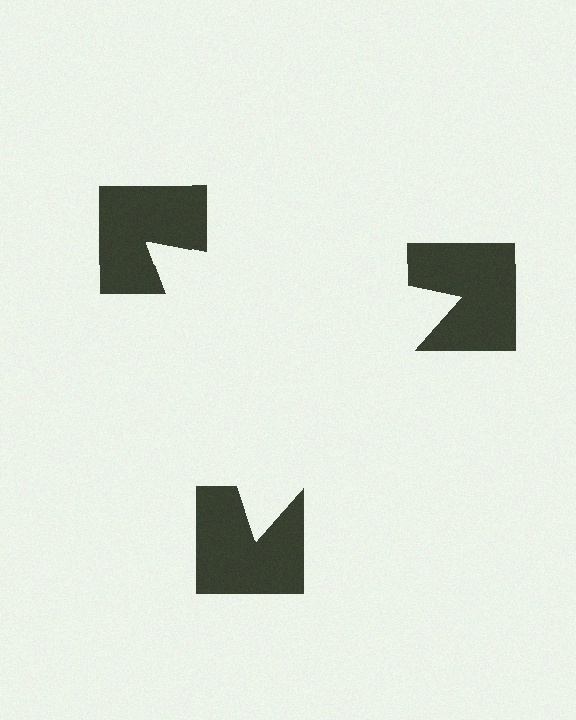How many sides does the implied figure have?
3 sides.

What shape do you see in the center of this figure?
An illusory triangle — its edges are inferred from the aligned wedge cuts in the notched squares, not physically drawn.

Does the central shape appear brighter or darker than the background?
It typically appears slightly brighter than the background, even though no actual brightness change is drawn.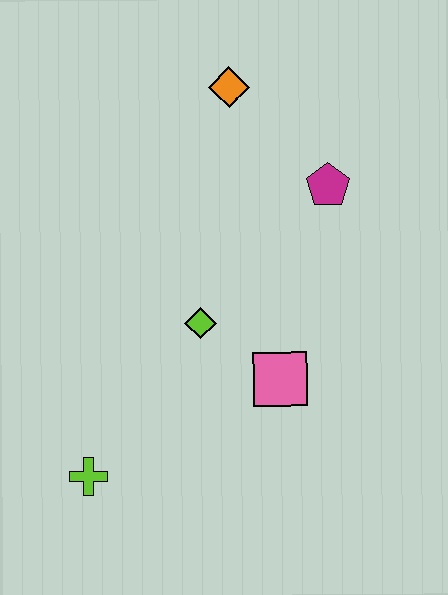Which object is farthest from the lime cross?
The orange diamond is farthest from the lime cross.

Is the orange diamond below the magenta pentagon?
No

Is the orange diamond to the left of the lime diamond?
No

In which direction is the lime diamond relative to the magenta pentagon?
The lime diamond is below the magenta pentagon.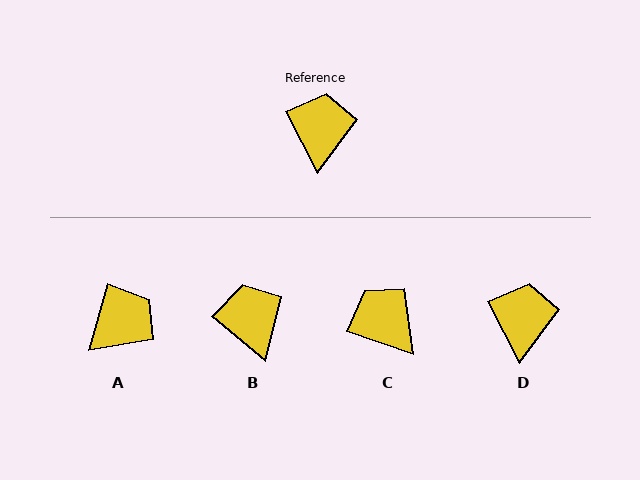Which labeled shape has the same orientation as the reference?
D.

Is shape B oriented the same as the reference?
No, it is off by about 23 degrees.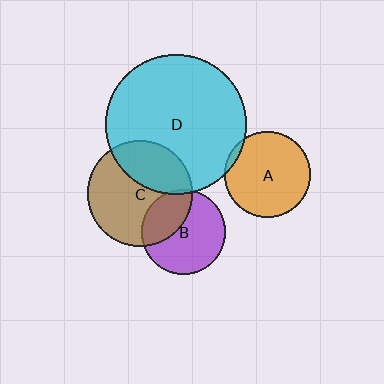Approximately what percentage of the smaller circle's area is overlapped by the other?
Approximately 35%.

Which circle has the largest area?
Circle D (cyan).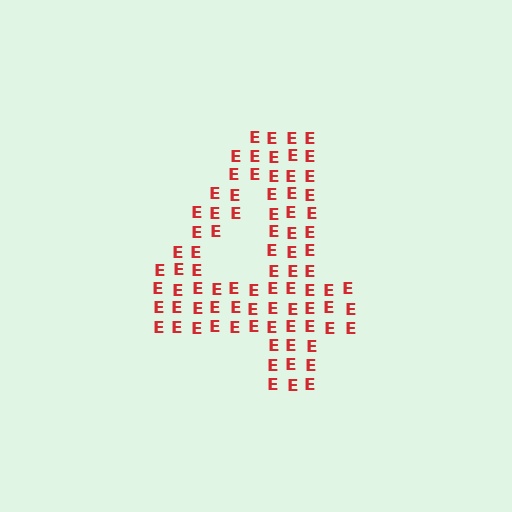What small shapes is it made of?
It is made of small letter E's.